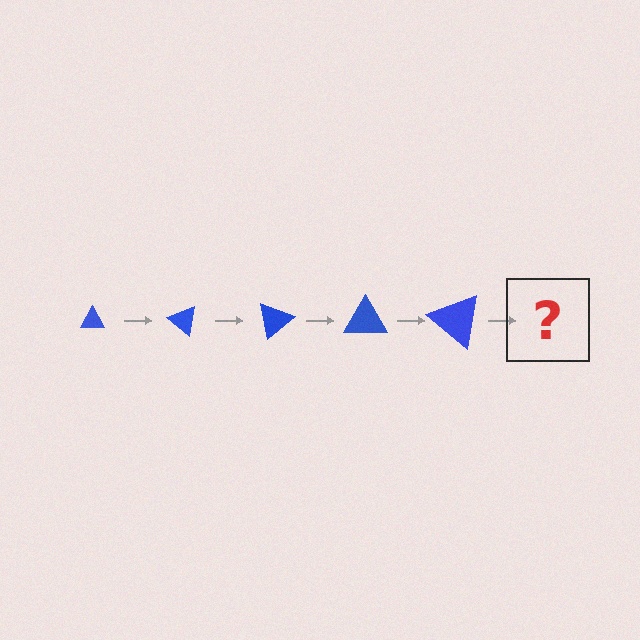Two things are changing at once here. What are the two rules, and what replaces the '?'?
The two rules are that the triangle grows larger each step and it rotates 40 degrees each step. The '?' should be a triangle, larger than the previous one and rotated 200 degrees from the start.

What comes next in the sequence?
The next element should be a triangle, larger than the previous one and rotated 200 degrees from the start.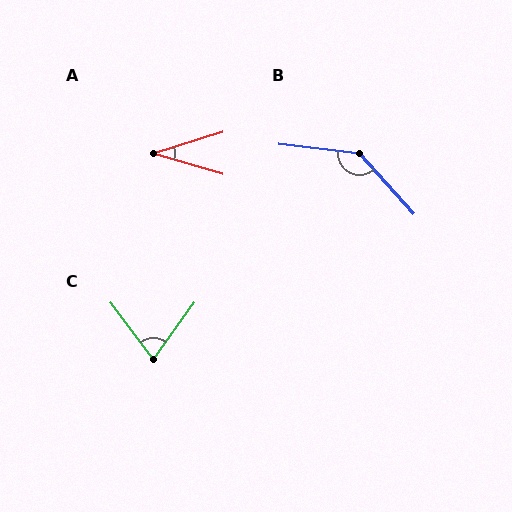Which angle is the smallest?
A, at approximately 33 degrees.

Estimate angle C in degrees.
Approximately 73 degrees.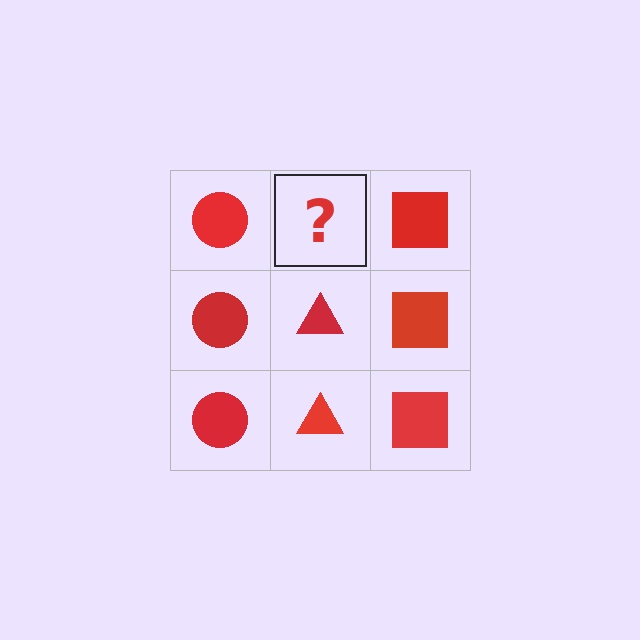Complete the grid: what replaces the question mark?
The question mark should be replaced with a red triangle.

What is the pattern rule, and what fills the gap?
The rule is that each column has a consistent shape. The gap should be filled with a red triangle.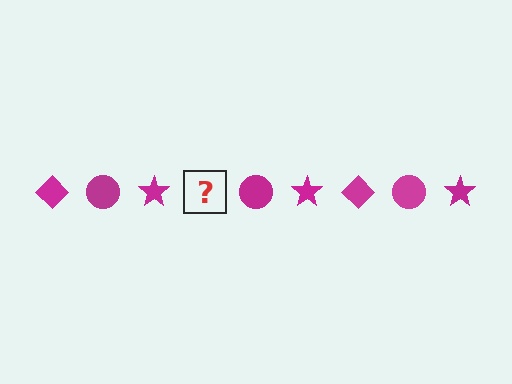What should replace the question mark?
The question mark should be replaced with a magenta diamond.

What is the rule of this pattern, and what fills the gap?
The rule is that the pattern cycles through diamond, circle, star shapes in magenta. The gap should be filled with a magenta diamond.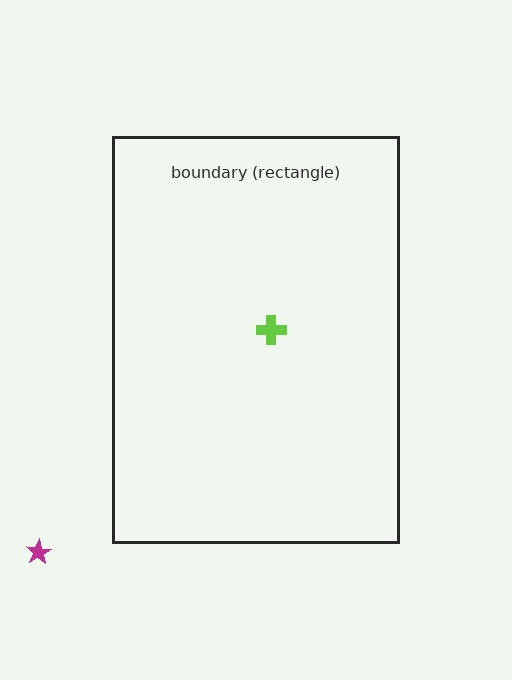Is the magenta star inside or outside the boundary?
Outside.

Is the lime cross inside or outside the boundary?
Inside.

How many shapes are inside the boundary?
1 inside, 1 outside.